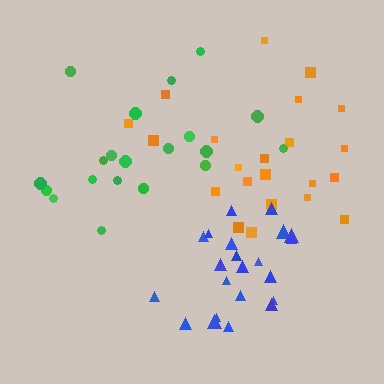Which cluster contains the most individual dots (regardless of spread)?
Orange (22).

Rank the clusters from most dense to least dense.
blue, orange, green.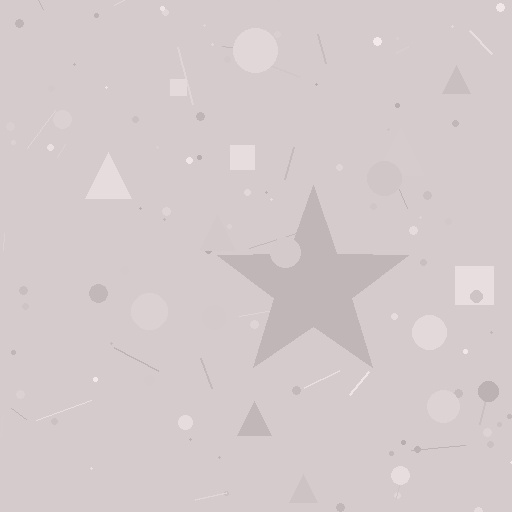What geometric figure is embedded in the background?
A star is embedded in the background.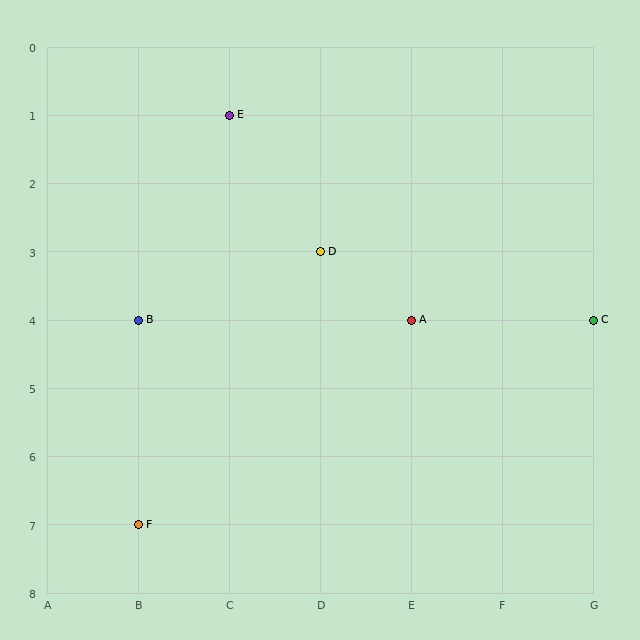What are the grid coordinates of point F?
Point F is at grid coordinates (B, 7).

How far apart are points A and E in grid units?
Points A and E are 2 columns and 3 rows apart (about 3.6 grid units diagonally).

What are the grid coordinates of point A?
Point A is at grid coordinates (E, 4).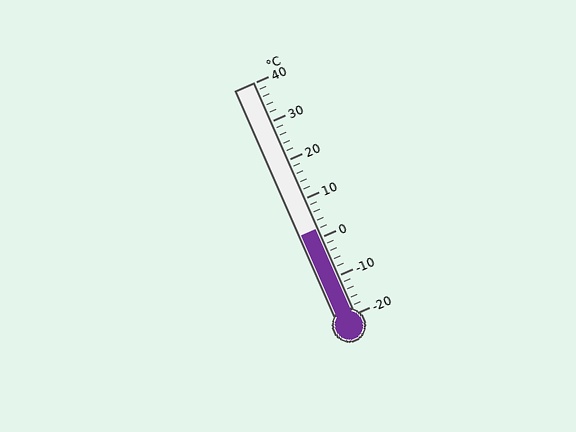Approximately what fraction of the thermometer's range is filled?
The thermometer is filled to approximately 35% of its range.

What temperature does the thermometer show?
The thermometer shows approximately 2°C.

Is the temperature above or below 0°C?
The temperature is above 0°C.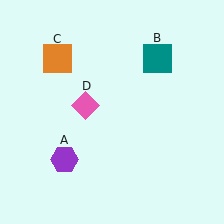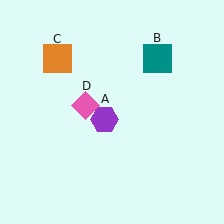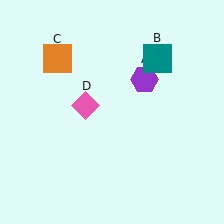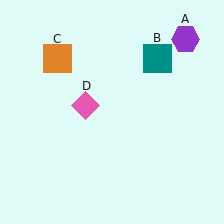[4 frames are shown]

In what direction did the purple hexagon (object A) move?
The purple hexagon (object A) moved up and to the right.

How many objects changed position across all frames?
1 object changed position: purple hexagon (object A).